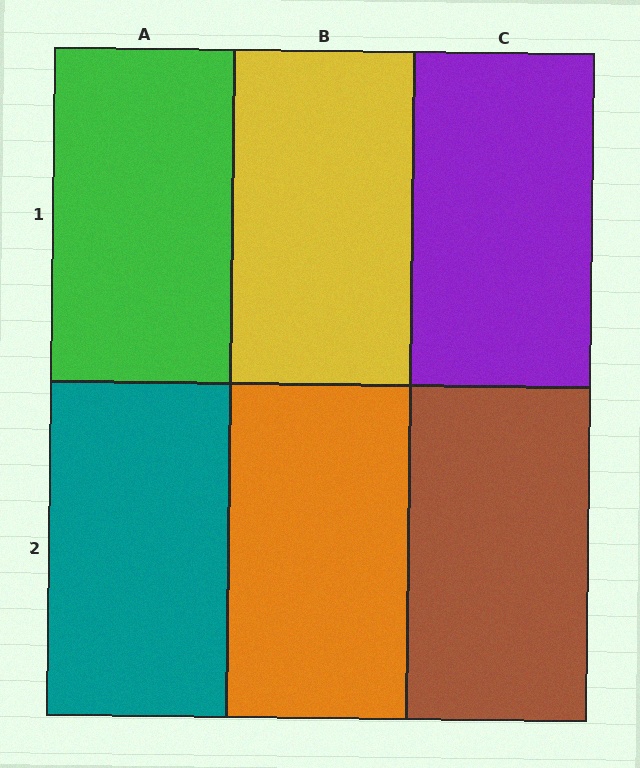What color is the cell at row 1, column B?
Yellow.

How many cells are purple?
1 cell is purple.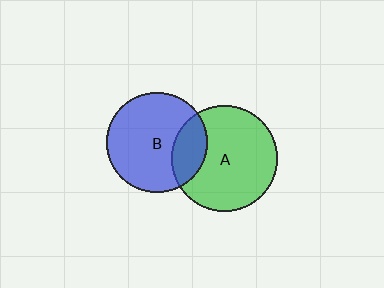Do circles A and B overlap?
Yes.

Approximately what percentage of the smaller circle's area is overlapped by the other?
Approximately 25%.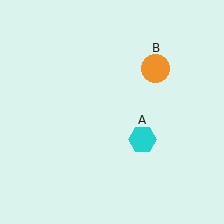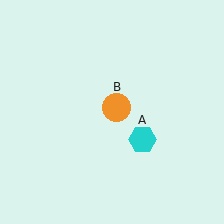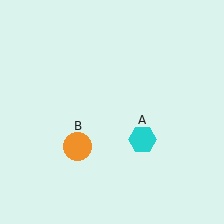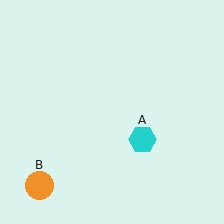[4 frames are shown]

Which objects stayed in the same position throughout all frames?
Cyan hexagon (object A) remained stationary.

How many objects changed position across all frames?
1 object changed position: orange circle (object B).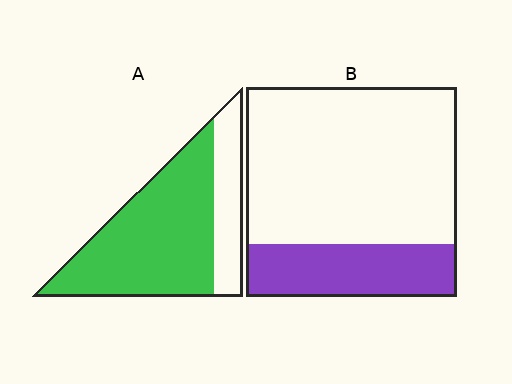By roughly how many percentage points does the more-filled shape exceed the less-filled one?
By roughly 50 percentage points (A over B).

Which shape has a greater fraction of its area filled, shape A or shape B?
Shape A.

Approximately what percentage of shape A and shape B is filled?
A is approximately 75% and B is approximately 25%.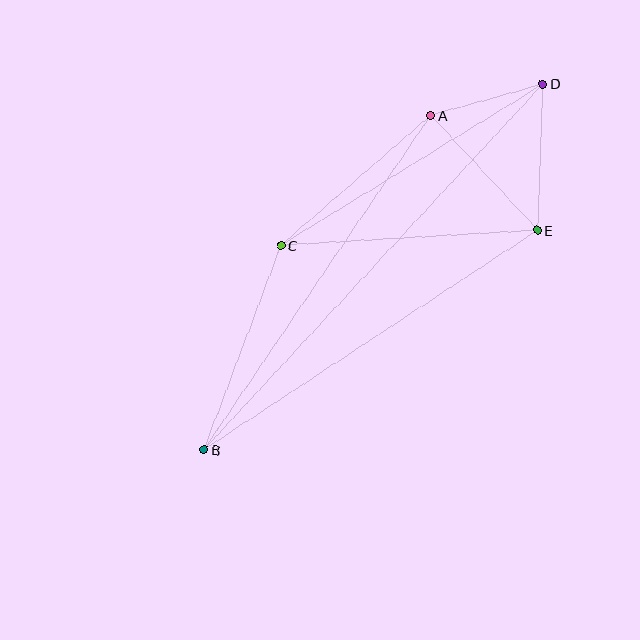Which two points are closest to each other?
Points A and D are closest to each other.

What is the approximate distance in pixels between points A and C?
The distance between A and C is approximately 199 pixels.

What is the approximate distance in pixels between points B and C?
The distance between B and C is approximately 218 pixels.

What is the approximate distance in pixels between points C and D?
The distance between C and D is approximately 308 pixels.